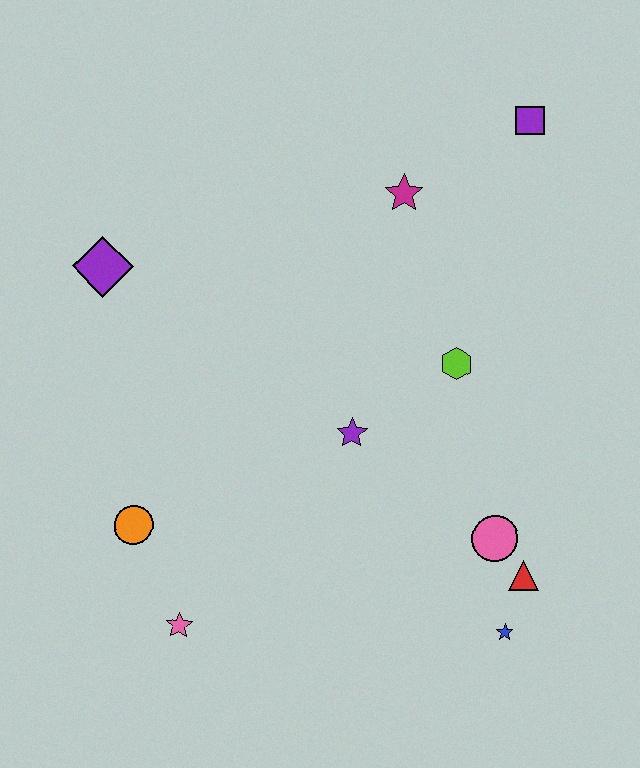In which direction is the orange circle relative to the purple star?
The orange circle is to the left of the purple star.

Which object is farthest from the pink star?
The purple square is farthest from the pink star.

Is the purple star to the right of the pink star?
Yes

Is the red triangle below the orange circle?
Yes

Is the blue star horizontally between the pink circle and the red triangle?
Yes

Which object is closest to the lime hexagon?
The purple star is closest to the lime hexagon.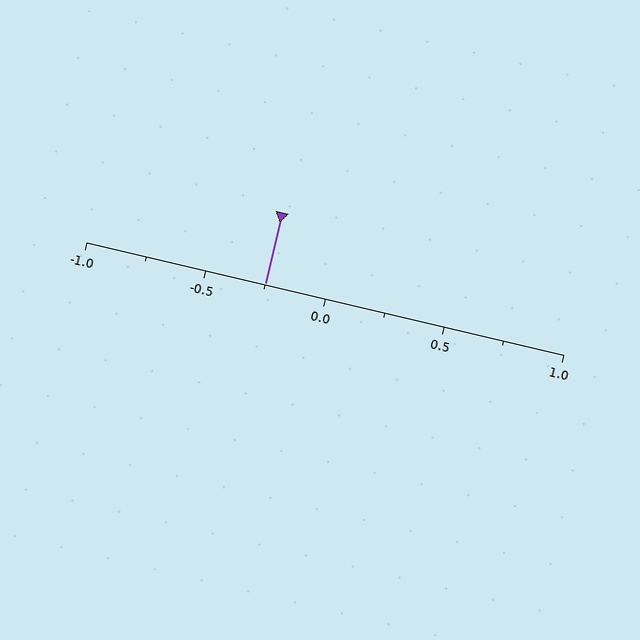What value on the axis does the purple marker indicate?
The marker indicates approximately -0.25.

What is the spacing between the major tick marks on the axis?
The major ticks are spaced 0.5 apart.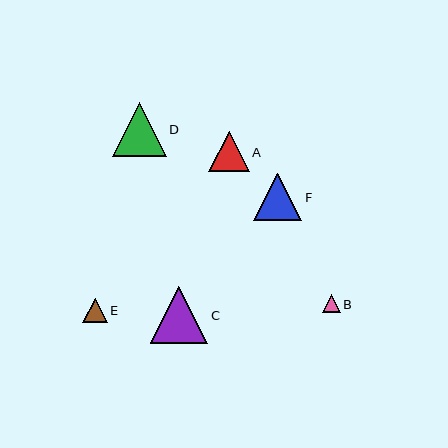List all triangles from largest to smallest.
From largest to smallest: C, D, F, A, E, B.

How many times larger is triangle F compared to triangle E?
Triangle F is approximately 1.9 times the size of triangle E.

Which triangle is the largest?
Triangle C is the largest with a size of approximately 58 pixels.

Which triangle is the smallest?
Triangle B is the smallest with a size of approximately 18 pixels.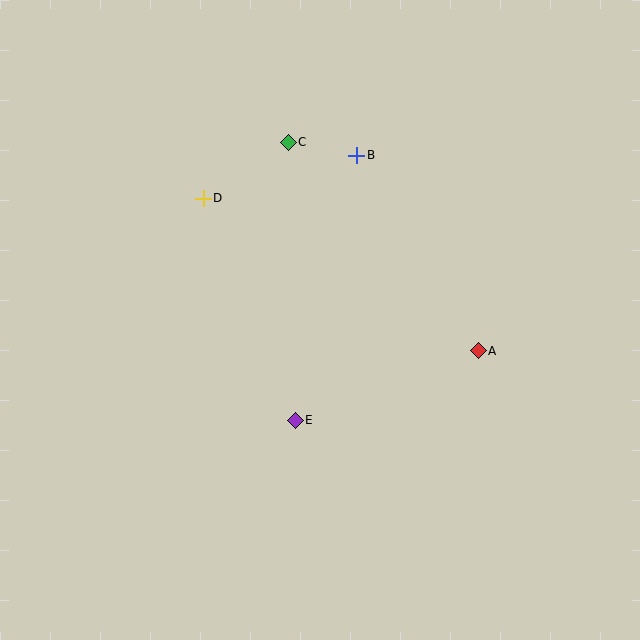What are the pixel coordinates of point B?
Point B is at (357, 155).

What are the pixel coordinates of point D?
Point D is at (203, 198).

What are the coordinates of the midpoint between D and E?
The midpoint between D and E is at (249, 309).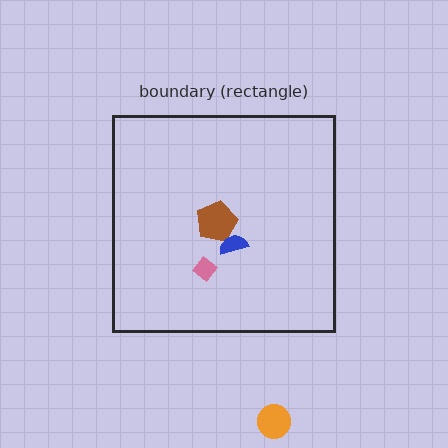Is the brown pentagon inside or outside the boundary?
Inside.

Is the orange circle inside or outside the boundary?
Outside.